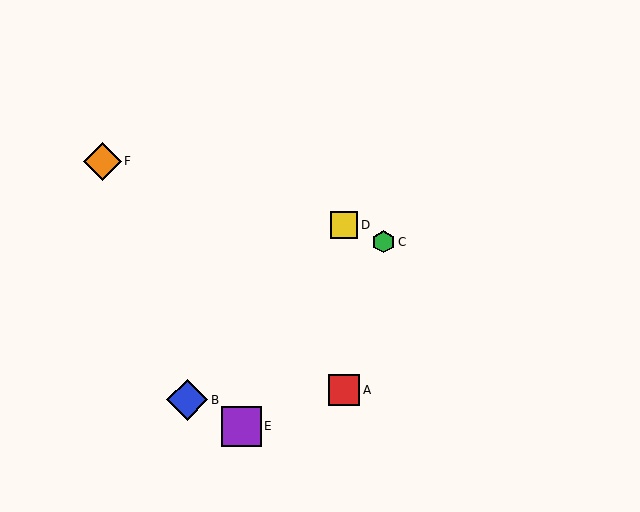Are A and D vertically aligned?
Yes, both are at x≈344.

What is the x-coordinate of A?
Object A is at x≈344.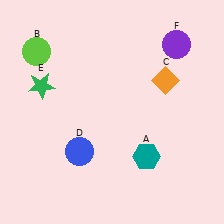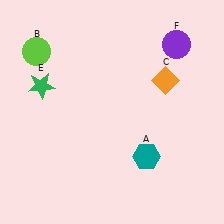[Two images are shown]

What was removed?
The blue circle (D) was removed in Image 2.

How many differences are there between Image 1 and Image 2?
There is 1 difference between the two images.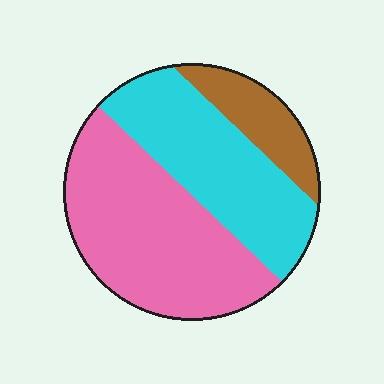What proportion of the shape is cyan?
Cyan takes up about three eighths (3/8) of the shape.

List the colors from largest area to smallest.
From largest to smallest: pink, cyan, brown.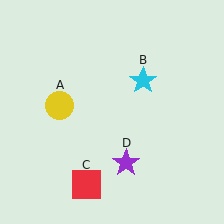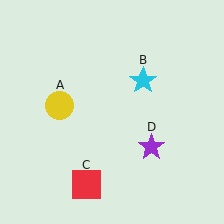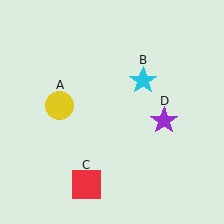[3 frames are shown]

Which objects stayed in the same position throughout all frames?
Yellow circle (object A) and cyan star (object B) and red square (object C) remained stationary.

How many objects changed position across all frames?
1 object changed position: purple star (object D).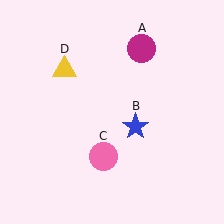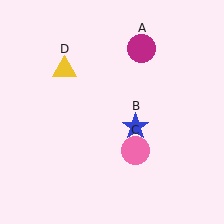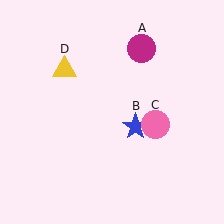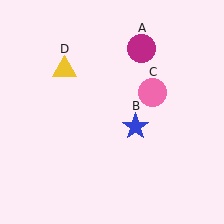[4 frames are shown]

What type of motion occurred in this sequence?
The pink circle (object C) rotated counterclockwise around the center of the scene.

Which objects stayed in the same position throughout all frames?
Magenta circle (object A) and blue star (object B) and yellow triangle (object D) remained stationary.